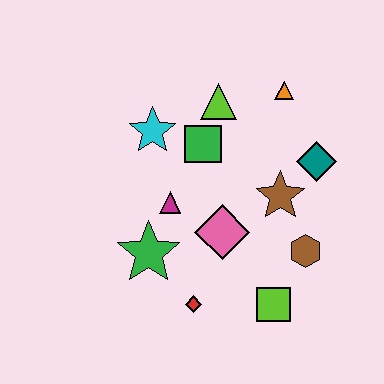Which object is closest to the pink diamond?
The magenta triangle is closest to the pink diamond.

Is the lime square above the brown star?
No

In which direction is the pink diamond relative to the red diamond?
The pink diamond is above the red diamond.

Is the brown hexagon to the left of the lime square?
No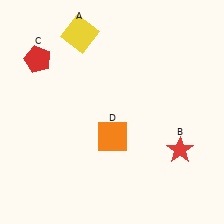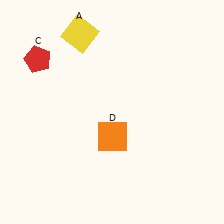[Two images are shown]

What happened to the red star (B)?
The red star (B) was removed in Image 2. It was in the bottom-right area of Image 1.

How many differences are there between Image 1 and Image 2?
There is 1 difference between the two images.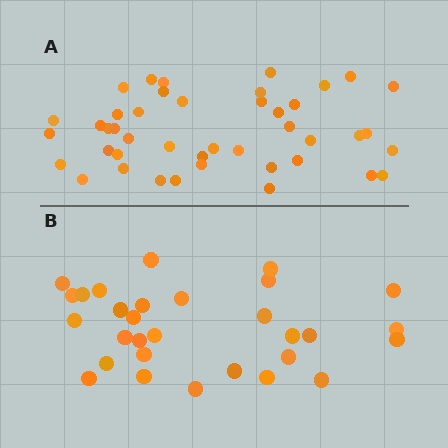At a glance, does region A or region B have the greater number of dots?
Region A (the top region) has more dots.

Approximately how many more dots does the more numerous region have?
Region A has approximately 15 more dots than region B.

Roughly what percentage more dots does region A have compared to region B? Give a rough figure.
About 45% more.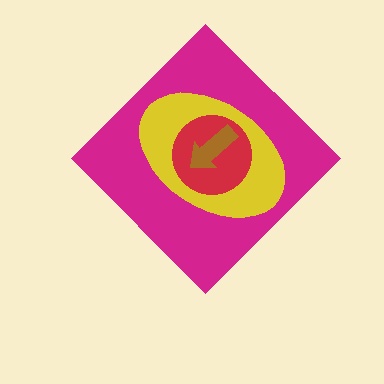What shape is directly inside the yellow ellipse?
The red circle.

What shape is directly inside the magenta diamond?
The yellow ellipse.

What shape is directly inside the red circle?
The brown arrow.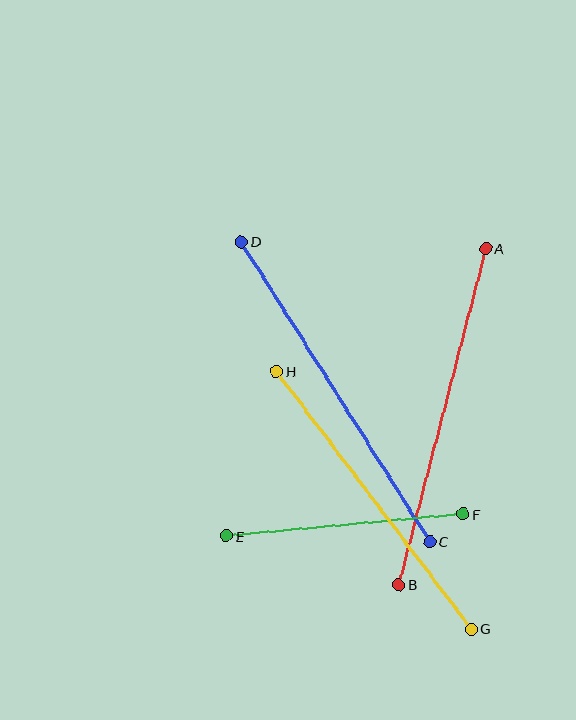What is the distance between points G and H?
The distance is approximately 323 pixels.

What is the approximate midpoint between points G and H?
The midpoint is at approximately (374, 500) pixels.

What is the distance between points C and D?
The distance is approximately 354 pixels.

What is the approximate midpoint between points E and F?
The midpoint is at approximately (345, 525) pixels.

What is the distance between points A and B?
The distance is approximately 347 pixels.